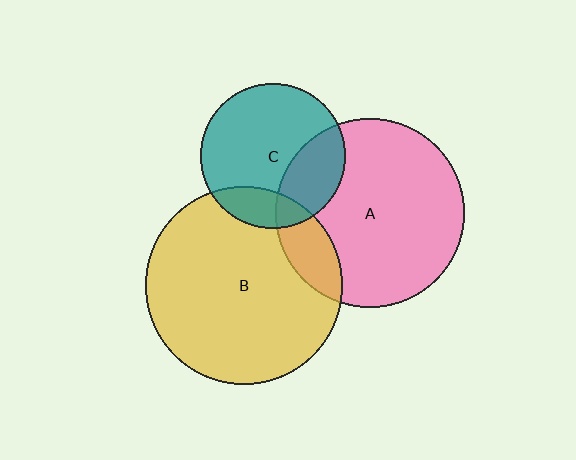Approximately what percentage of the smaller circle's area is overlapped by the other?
Approximately 15%.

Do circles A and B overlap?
Yes.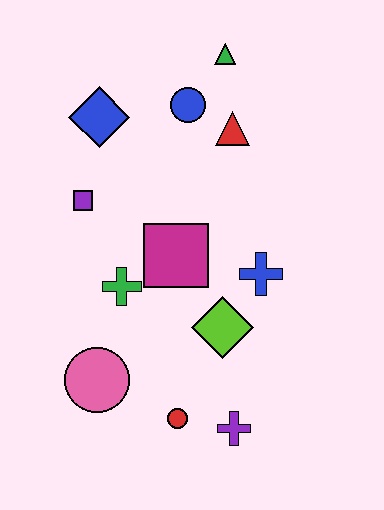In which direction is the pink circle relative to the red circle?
The pink circle is to the left of the red circle.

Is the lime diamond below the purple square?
Yes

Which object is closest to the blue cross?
The lime diamond is closest to the blue cross.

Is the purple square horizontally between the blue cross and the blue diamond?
No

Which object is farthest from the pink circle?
The green triangle is farthest from the pink circle.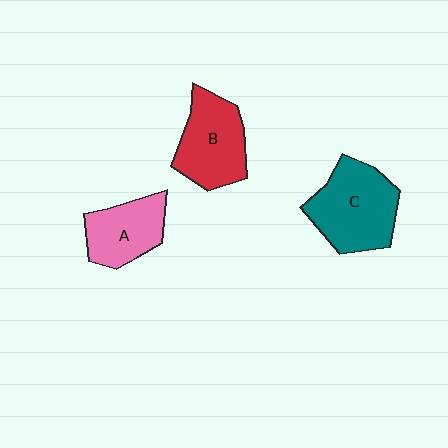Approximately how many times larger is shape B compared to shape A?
Approximately 1.2 times.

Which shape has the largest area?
Shape C (teal).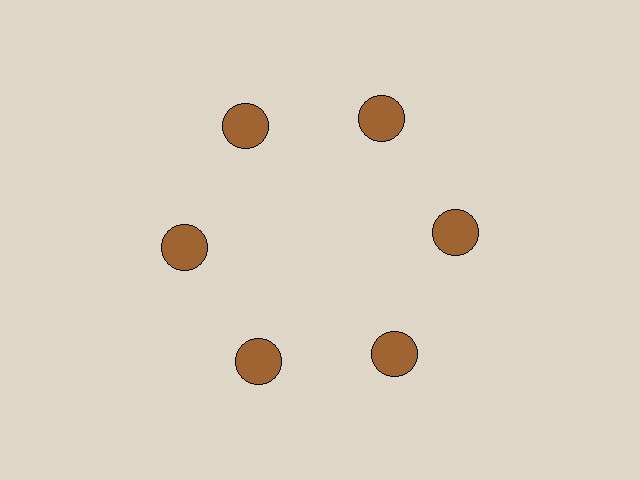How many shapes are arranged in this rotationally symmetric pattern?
There are 6 shapes, arranged in 6 groups of 1.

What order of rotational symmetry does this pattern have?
This pattern has 6-fold rotational symmetry.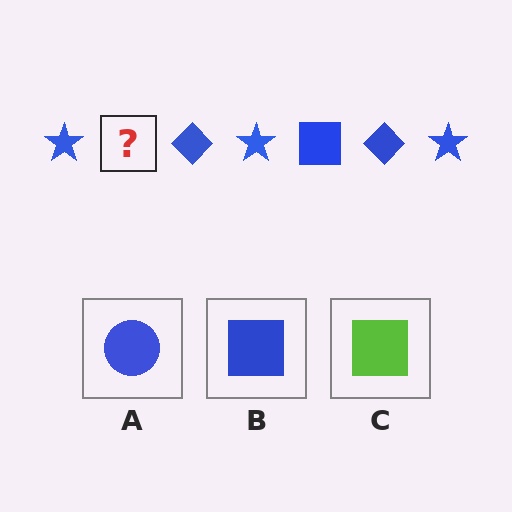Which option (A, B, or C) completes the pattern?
B.